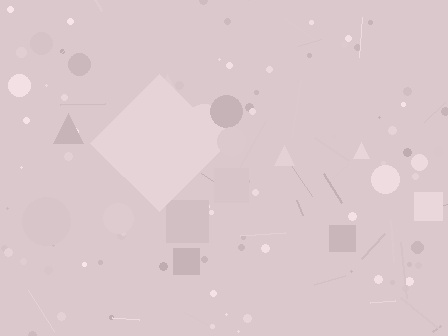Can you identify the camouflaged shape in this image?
The camouflaged shape is a diamond.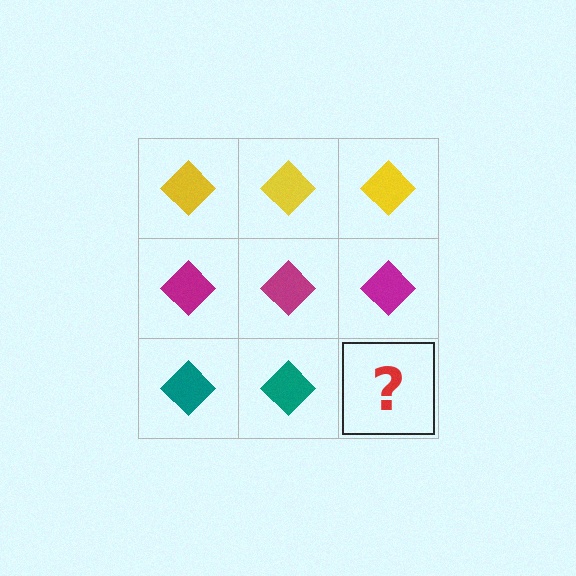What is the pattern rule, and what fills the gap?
The rule is that each row has a consistent color. The gap should be filled with a teal diamond.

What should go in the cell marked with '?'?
The missing cell should contain a teal diamond.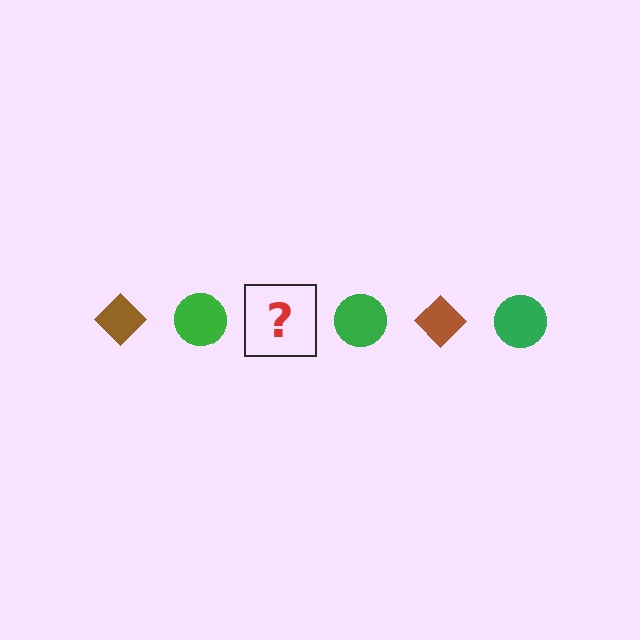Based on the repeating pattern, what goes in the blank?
The blank should be a brown diamond.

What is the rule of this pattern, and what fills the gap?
The rule is that the pattern alternates between brown diamond and green circle. The gap should be filled with a brown diamond.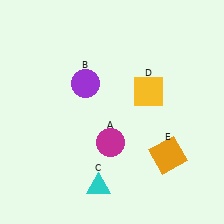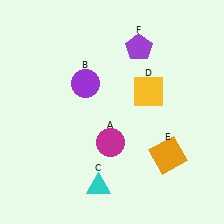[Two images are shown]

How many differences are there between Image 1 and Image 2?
There is 1 difference between the two images.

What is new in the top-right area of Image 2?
A purple pentagon (F) was added in the top-right area of Image 2.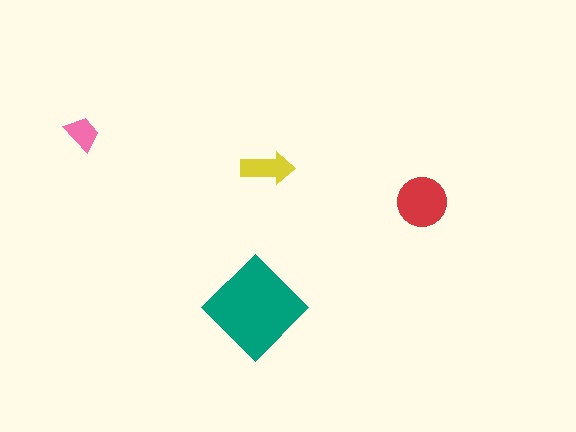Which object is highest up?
The pink trapezoid is topmost.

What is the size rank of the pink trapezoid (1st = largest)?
4th.